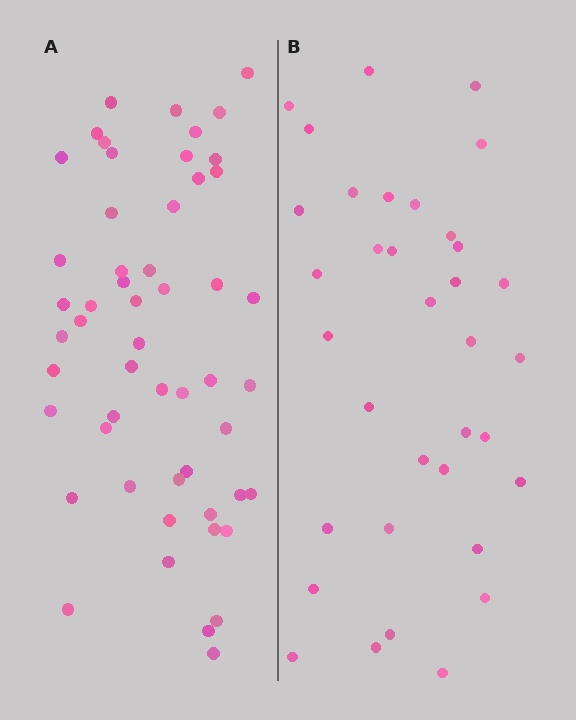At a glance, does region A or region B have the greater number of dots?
Region A (the left region) has more dots.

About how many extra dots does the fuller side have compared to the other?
Region A has approximately 20 more dots than region B.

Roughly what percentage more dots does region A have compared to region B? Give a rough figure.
About 50% more.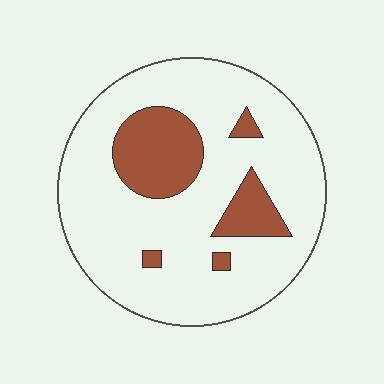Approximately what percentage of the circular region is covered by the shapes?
Approximately 20%.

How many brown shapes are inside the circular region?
5.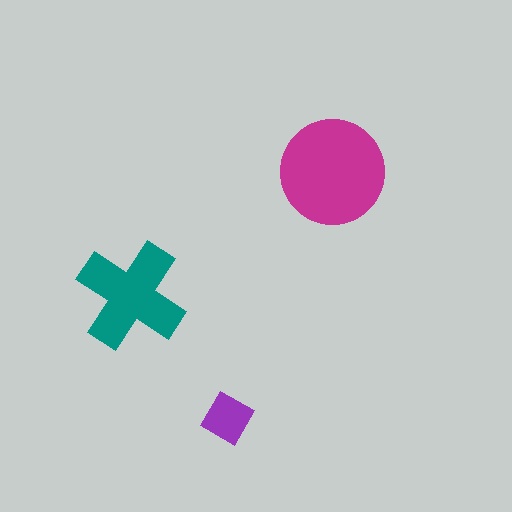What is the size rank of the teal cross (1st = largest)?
2nd.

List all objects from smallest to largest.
The purple diamond, the teal cross, the magenta circle.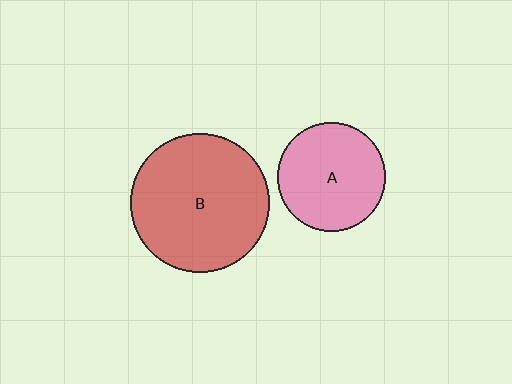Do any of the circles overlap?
No, none of the circles overlap.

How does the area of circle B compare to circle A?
Approximately 1.6 times.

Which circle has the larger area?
Circle B (red).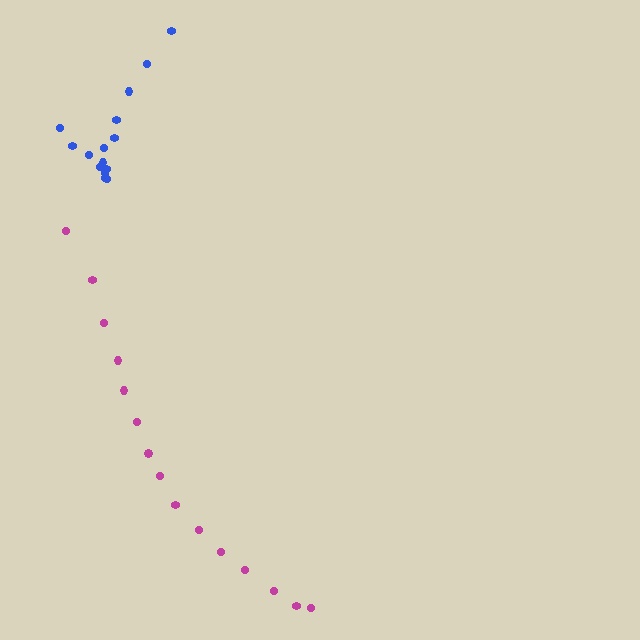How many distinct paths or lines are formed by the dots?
There are 2 distinct paths.